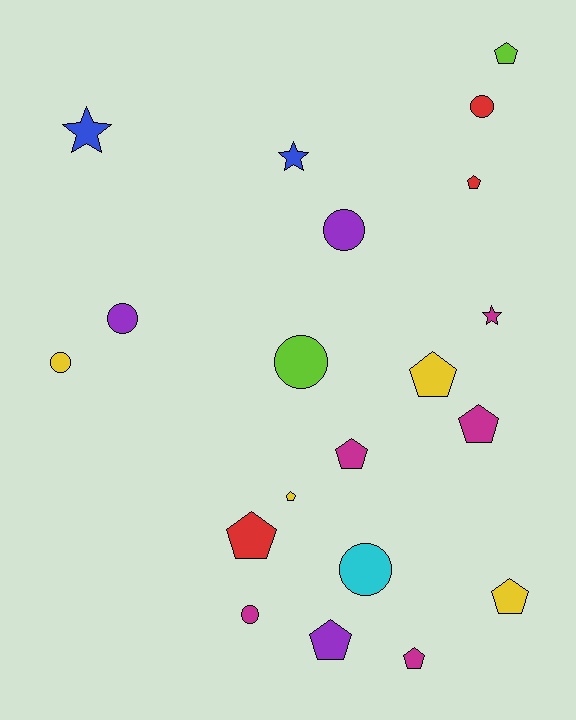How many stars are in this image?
There are 3 stars.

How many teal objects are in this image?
There are no teal objects.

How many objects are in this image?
There are 20 objects.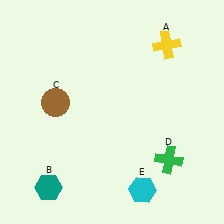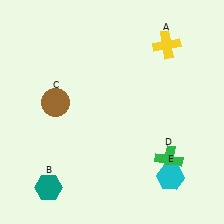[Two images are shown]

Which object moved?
The cyan hexagon (E) moved right.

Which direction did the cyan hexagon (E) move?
The cyan hexagon (E) moved right.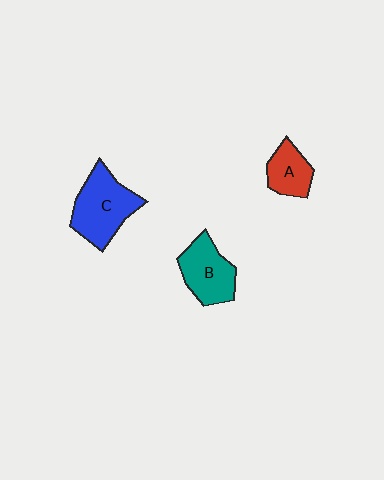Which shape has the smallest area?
Shape A (red).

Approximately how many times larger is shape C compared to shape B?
Approximately 1.3 times.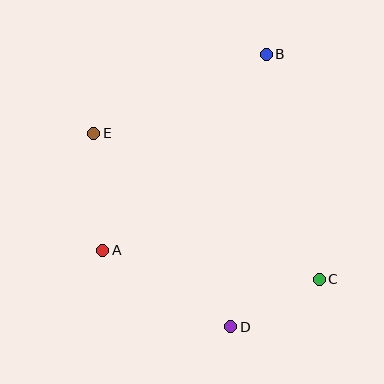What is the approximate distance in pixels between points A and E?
The distance between A and E is approximately 117 pixels.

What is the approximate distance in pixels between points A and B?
The distance between A and B is approximately 255 pixels.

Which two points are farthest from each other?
Points B and D are farthest from each other.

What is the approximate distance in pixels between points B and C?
The distance between B and C is approximately 231 pixels.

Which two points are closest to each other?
Points C and D are closest to each other.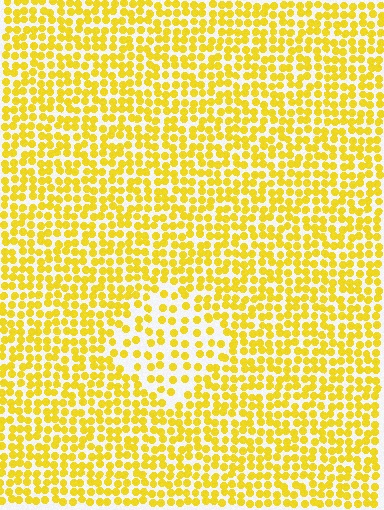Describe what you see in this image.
The image contains small yellow elements arranged at two different densities. A diamond-shaped region is visible where the elements are less densely packed than the surrounding area.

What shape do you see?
I see a diamond.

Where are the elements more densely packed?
The elements are more densely packed outside the diamond boundary.